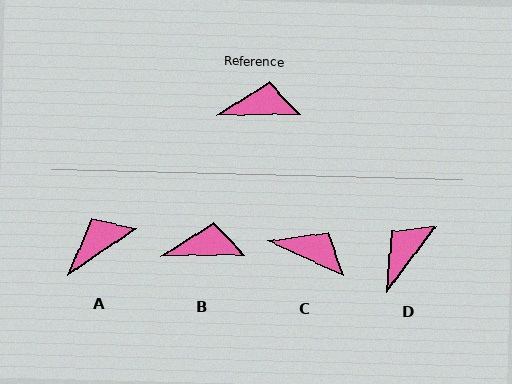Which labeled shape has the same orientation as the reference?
B.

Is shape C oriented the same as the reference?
No, it is off by about 24 degrees.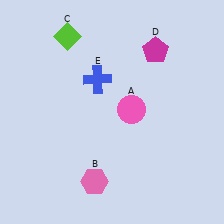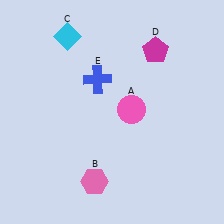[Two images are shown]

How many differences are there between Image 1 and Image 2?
There is 1 difference between the two images.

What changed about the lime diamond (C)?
In Image 1, C is lime. In Image 2, it changed to cyan.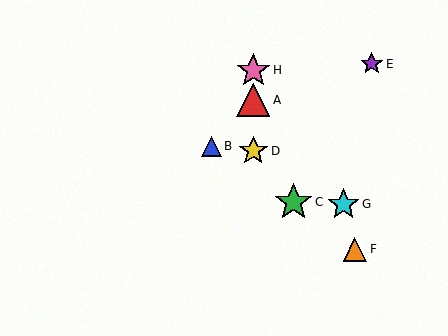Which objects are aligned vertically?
Objects A, D, H are aligned vertically.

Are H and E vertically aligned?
No, H is at x≈253 and E is at x≈372.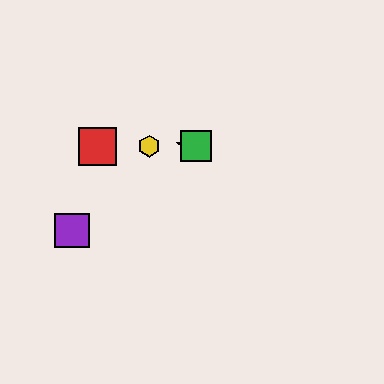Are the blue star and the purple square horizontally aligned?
No, the blue star is at y≈146 and the purple square is at y≈231.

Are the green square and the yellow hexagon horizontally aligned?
Yes, both are at y≈146.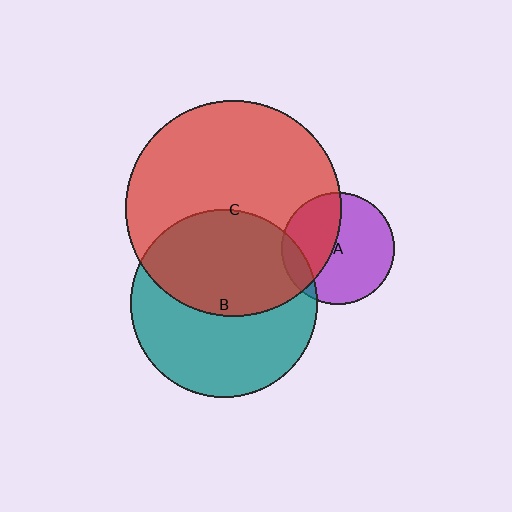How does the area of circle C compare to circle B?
Approximately 1.3 times.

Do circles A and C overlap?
Yes.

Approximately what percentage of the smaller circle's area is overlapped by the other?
Approximately 40%.